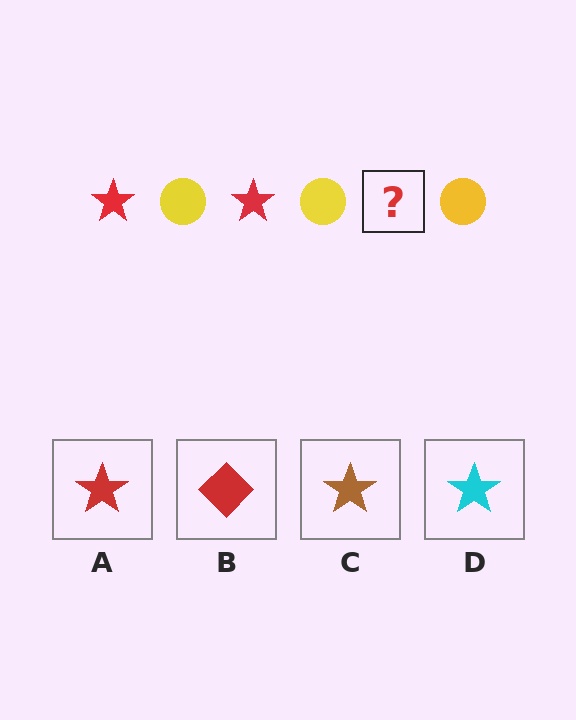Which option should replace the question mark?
Option A.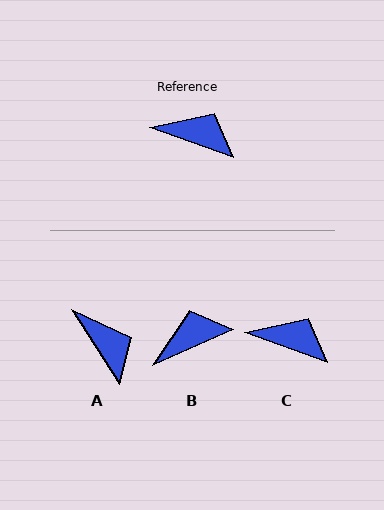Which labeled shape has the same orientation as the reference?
C.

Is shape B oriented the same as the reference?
No, it is off by about 44 degrees.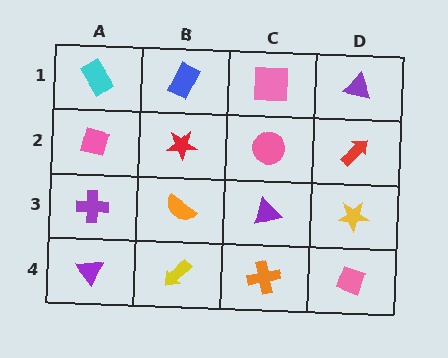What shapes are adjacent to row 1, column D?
A red arrow (row 2, column D), a pink square (row 1, column C).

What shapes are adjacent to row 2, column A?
A cyan rectangle (row 1, column A), a purple cross (row 3, column A), a red star (row 2, column B).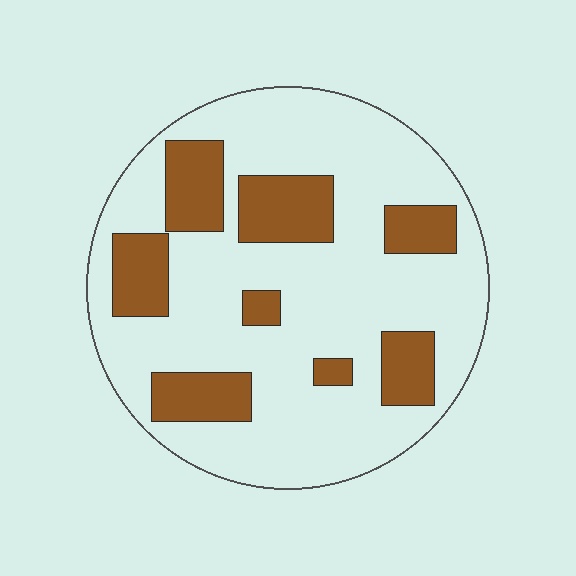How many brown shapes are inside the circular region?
8.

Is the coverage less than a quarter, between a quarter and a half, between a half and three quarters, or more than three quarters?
Less than a quarter.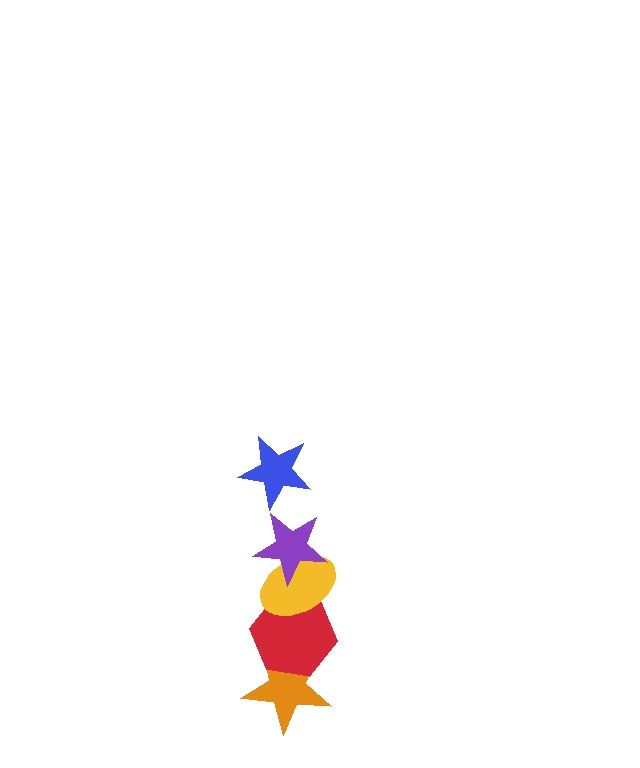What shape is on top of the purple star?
The blue star is on top of the purple star.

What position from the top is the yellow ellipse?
The yellow ellipse is 3rd from the top.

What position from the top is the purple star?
The purple star is 2nd from the top.